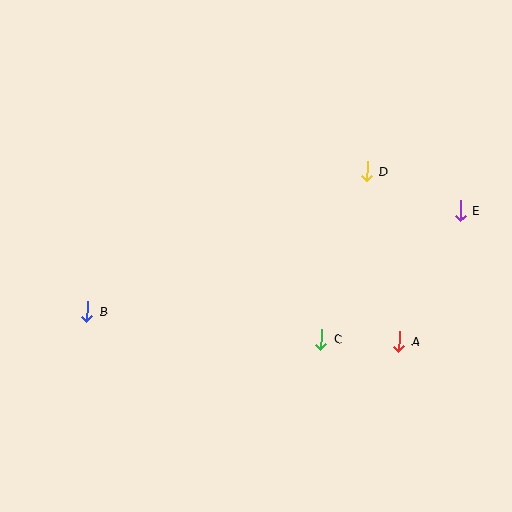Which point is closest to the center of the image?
Point C at (321, 339) is closest to the center.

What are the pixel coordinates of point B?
Point B is at (87, 311).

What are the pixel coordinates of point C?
Point C is at (321, 339).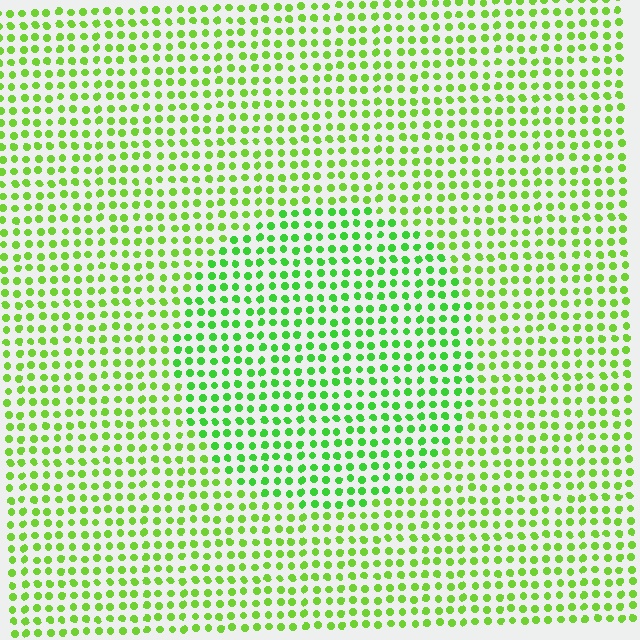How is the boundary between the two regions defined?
The boundary is defined purely by a slight shift in hue (about 22 degrees). Spacing, size, and orientation are identical on both sides.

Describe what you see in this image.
The image is filled with small lime elements in a uniform arrangement. A circle-shaped region is visible where the elements are tinted to a slightly different hue, forming a subtle color boundary.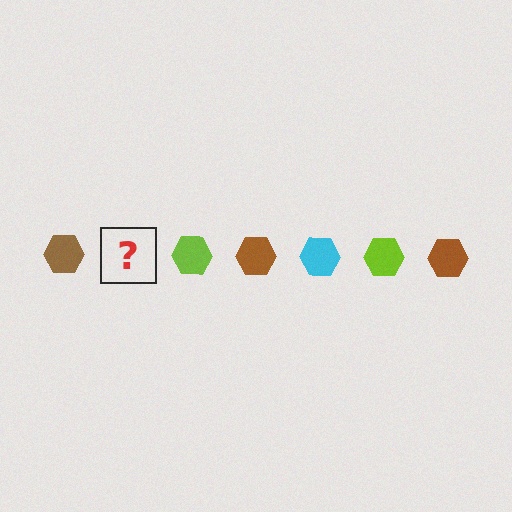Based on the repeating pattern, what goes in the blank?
The blank should be a cyan hexagon.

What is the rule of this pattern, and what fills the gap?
The rule is that the pattern cycles through brown, cyan, lime hexagons. The gap should be filled with a cyan hexagon.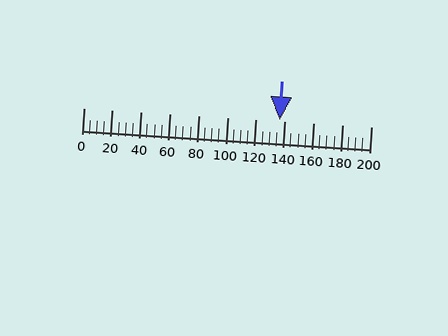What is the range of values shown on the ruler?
The ruler shows values from 0 to 200.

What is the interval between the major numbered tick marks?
The major tick marks are spaced 20 units apart.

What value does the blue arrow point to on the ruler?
The blue arrow points to approximately 136.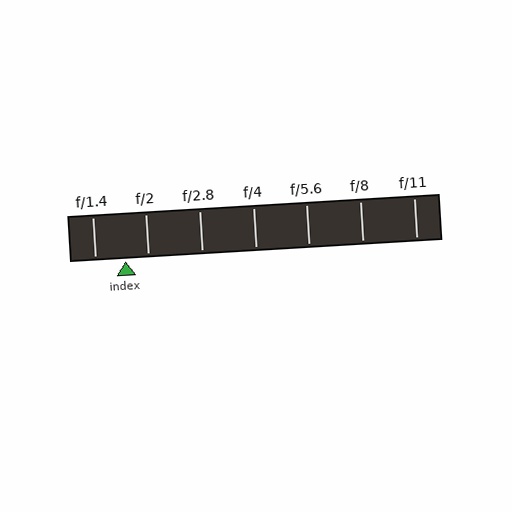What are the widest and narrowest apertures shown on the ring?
The widest aperture shown is f/1.4 and the narrowest is f/11.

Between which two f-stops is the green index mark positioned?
The index mark is between f/1.4 and f/2.